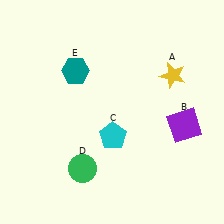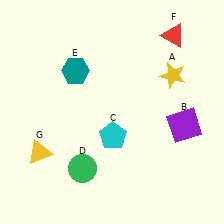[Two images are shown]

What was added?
A red triangle (F), a yellow triangle (G) were added in Image 2.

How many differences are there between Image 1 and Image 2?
There are 2 differences between the two images.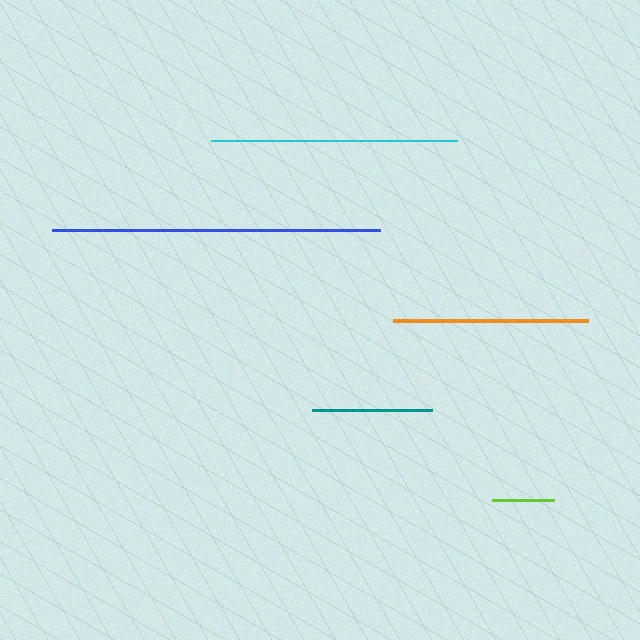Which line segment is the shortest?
The lime line is the shortest at approximately 62 pixels.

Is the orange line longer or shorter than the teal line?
The orange line is longer than the teal line.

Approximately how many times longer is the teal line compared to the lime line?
The teal line is approximately 1.9 times the length of the lime line.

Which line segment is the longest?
The blue line is the longest at approximately 328 pixels.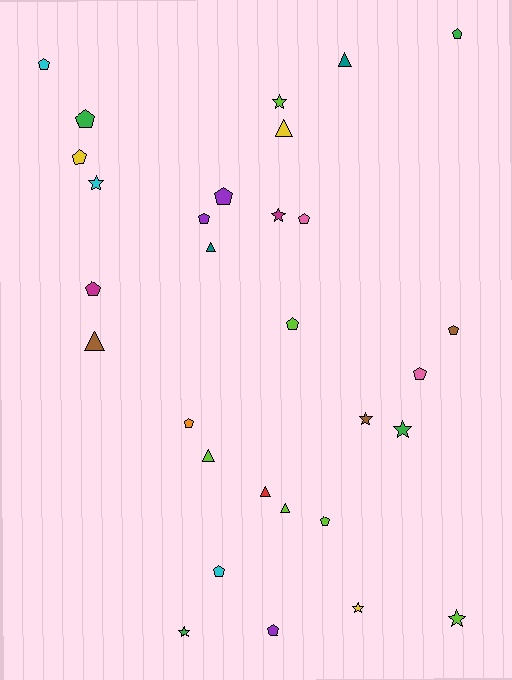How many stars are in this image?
There are 8 stars.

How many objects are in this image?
There are 30 objects.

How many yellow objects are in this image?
There are 3 yellow objects.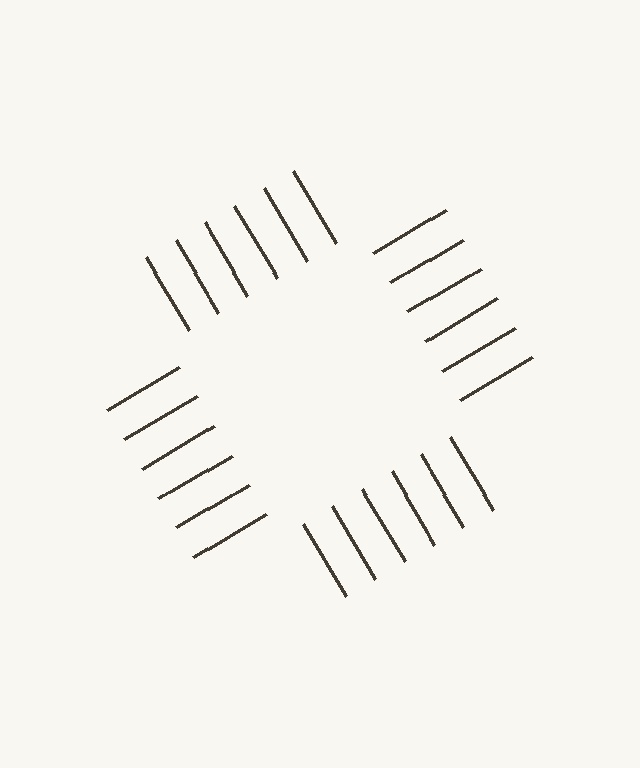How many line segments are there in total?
24 — 6 along each of the 4 edges.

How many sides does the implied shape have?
4 sides — the line-ends trace a square.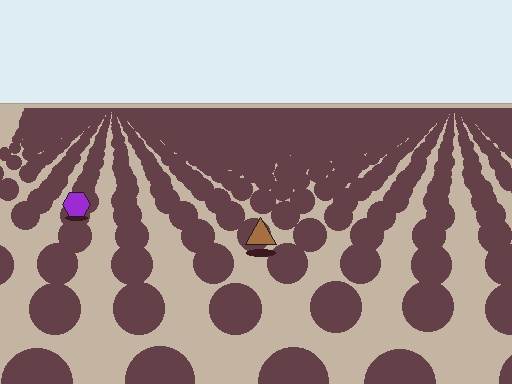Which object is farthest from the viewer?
The purple hexagon is farthest from the viewer. It appears smaller and the ground texture around it is denser.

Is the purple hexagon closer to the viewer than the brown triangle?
No. The brown triangle is closer — you can tell from the texture gradient: the ground texture is coarser near it.